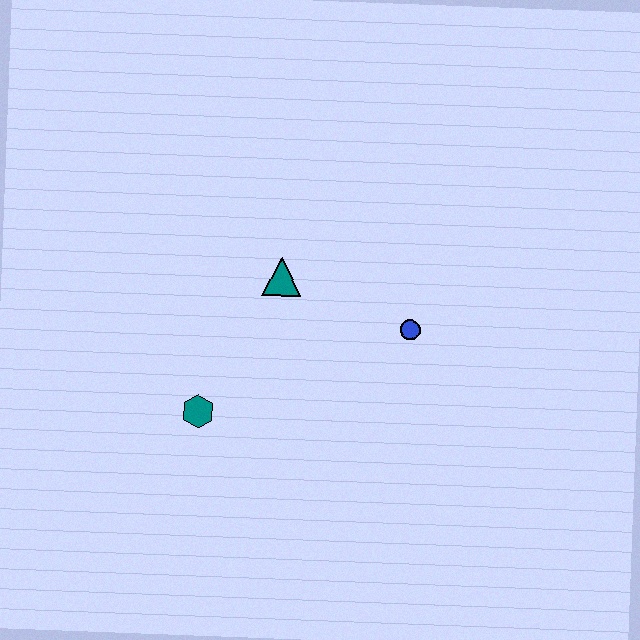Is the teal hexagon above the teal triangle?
No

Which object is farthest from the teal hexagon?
The blue circle is farthest from the teal hexagon.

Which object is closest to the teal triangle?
The blue circle is closest to the teal triangle.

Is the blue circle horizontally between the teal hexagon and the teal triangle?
No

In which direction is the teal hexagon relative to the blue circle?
The teal hexagon is to the left of the blue circle.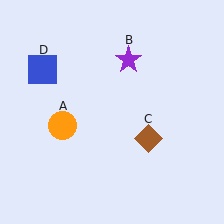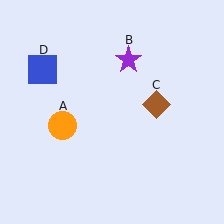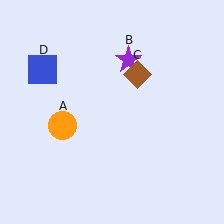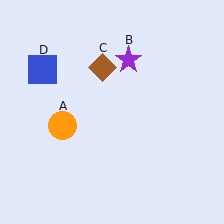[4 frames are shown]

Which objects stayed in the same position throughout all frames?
Orange circle (object A) and purple star (object B) and blue square (object D) remained stationary.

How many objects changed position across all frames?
1 object changed position: brown diamond (object C).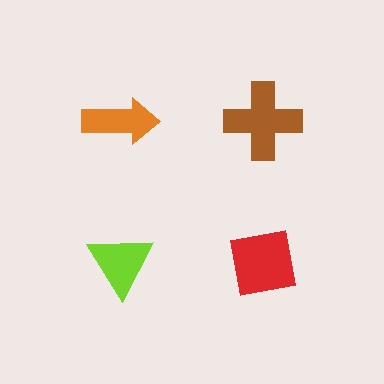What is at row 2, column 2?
A red square.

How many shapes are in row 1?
2 shapes.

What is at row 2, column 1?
A lime triangle.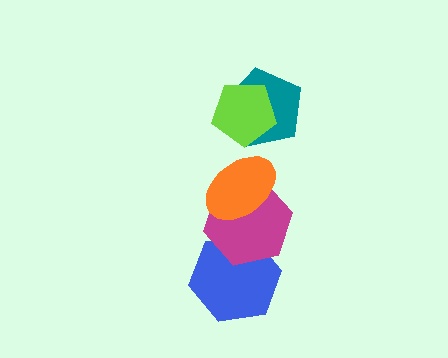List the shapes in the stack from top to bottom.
From top to bottom: the lime pentagon, the teal pentagon, the orange ellipse, the magenta hexagon, the blue hexagon.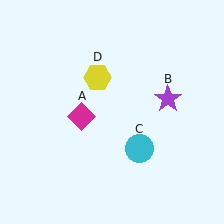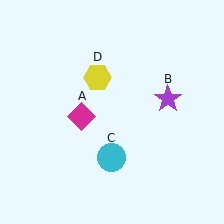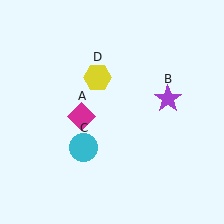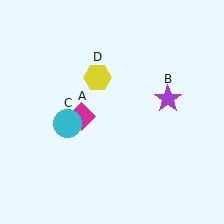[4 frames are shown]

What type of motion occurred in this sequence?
The cyan circle (object C) rotated clockwise around the center of the scene.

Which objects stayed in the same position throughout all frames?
Magenta diamond (object A) and purple star (object B) and yellow hexagon (object D) remained stationary.